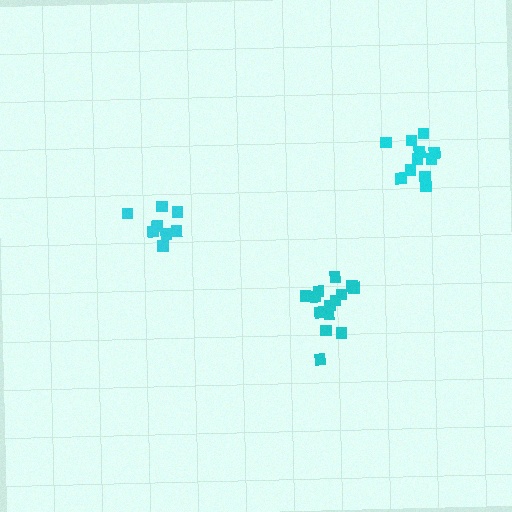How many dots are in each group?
Group 1: 8 dots, Group 2: 14 dots, Group 3: 11 dots (33 total).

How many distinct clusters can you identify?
There are 3 distinct clusters.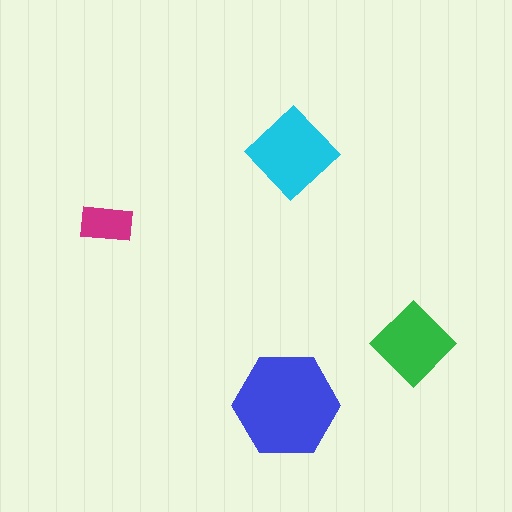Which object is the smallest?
The magenta rectangle.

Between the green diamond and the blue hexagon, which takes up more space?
The blue hexagon.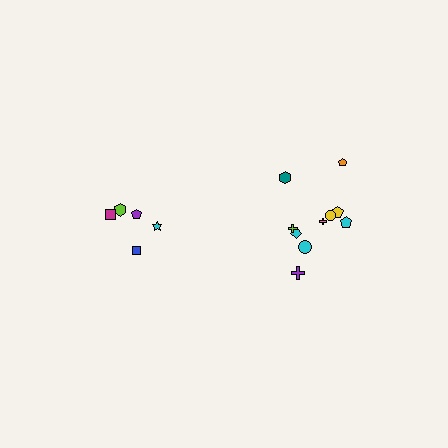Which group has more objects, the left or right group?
The right group.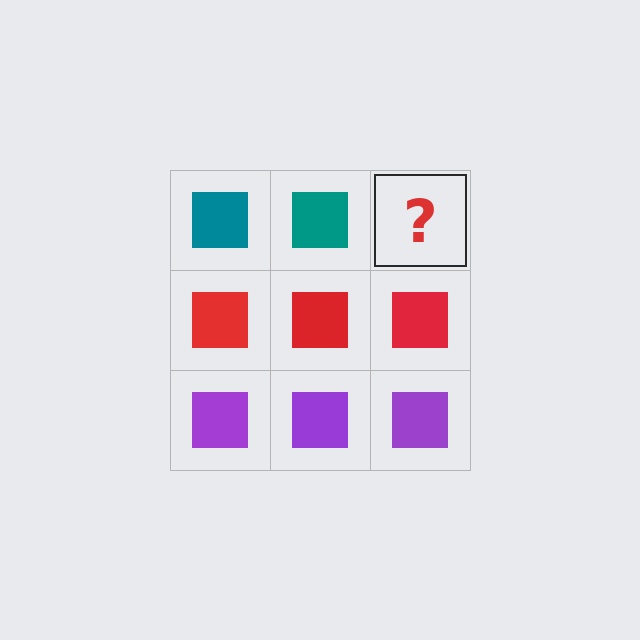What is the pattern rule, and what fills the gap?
The rule is that each row has a consistent color. The gap should be filled with a teal square.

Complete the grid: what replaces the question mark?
The question mark should be replaced with a teal square.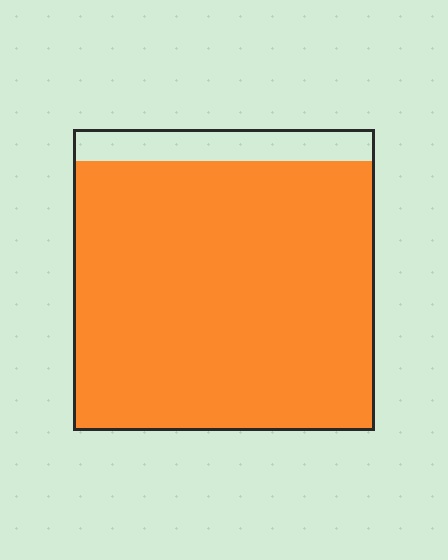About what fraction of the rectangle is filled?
About nine tenths (9/10).